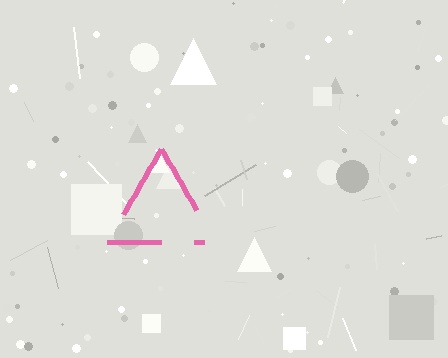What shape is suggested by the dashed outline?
The dashed outline suggests a triangle.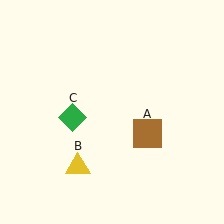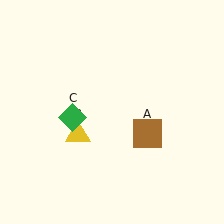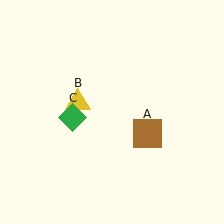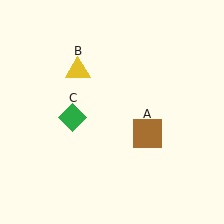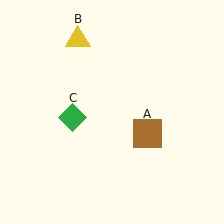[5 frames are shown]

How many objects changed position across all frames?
1 object changed position: yellow triangle (object B).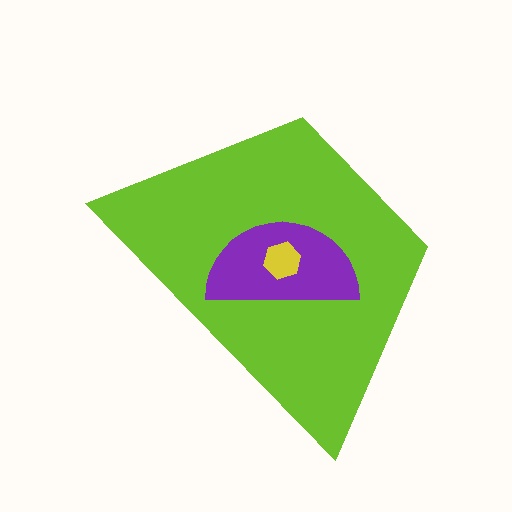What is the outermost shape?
The lime trapezoid.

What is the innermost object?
The yellow hexagon.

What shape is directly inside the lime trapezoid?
The purple semicircle.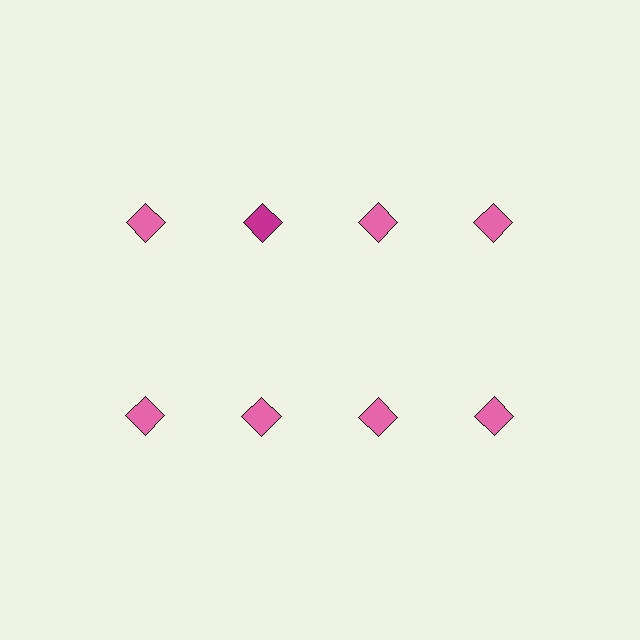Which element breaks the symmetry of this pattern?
The magenta diamond in the top row, second from left column breaks the symmetry. All other shapes are pink diamonds.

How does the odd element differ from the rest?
It has a different color: magenta instead of pink.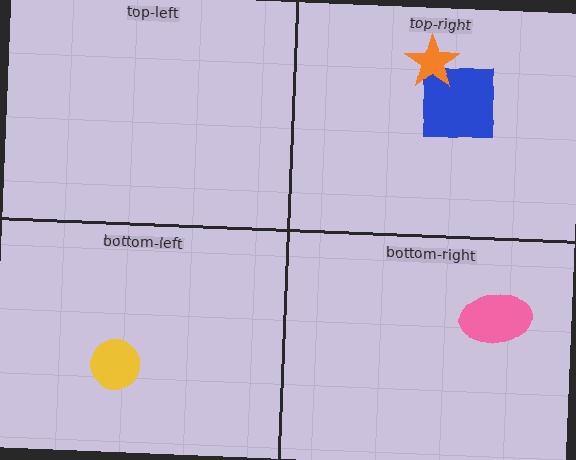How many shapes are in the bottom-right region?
1.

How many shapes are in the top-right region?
2.